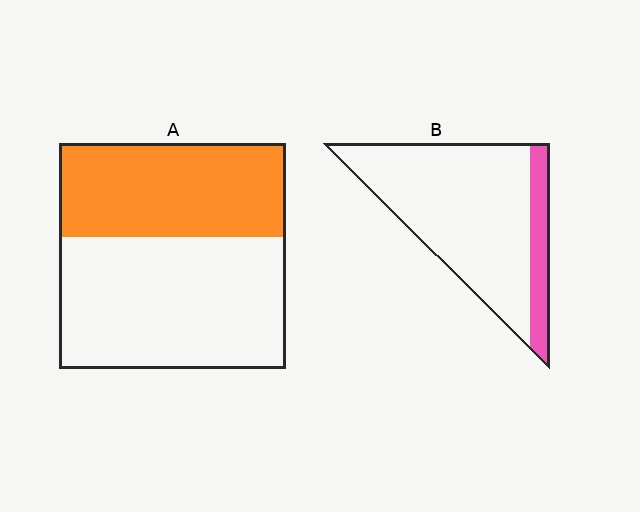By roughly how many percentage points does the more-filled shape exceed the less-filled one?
By roughly 25 percentage points (A over B).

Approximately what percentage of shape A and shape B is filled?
A is approximately 40% and B is approximately 15%.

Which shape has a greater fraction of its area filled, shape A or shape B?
Shape A.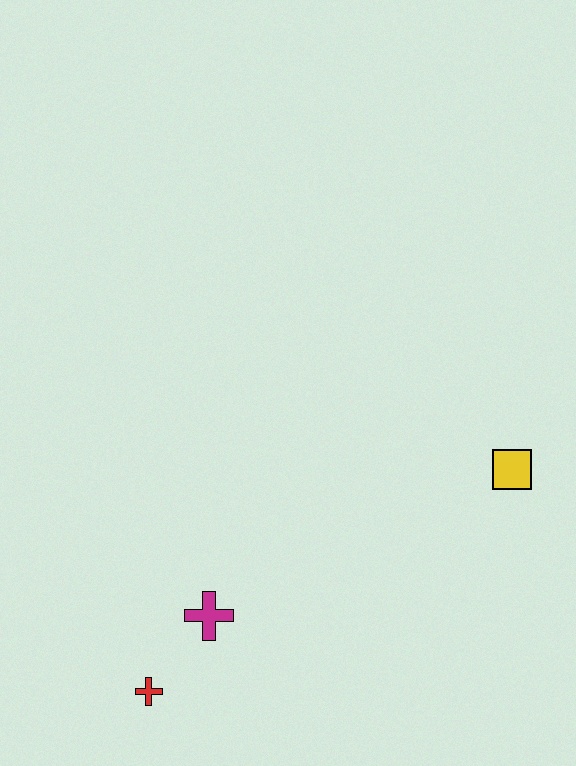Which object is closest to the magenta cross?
The red cross is closest to the magenta cross.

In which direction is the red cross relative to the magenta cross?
The red cross is below the magenta cross.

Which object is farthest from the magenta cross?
The yellow square is farthest from the magenta cross.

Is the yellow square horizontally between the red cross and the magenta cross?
No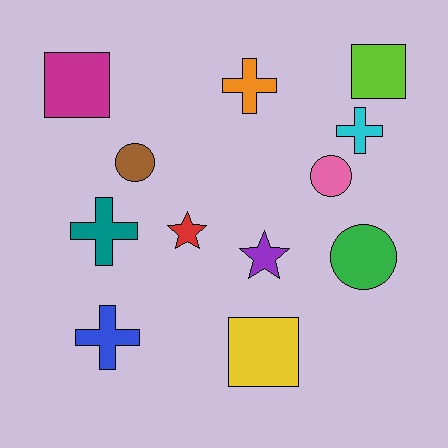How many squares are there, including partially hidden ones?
There are 3 squares.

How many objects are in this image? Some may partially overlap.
There are 12 objects.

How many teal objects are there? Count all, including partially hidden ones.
There is 1 teal object.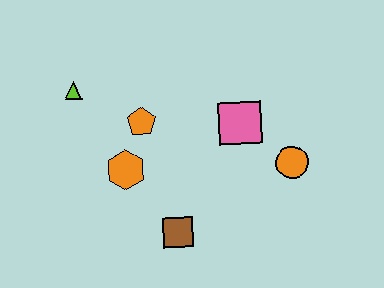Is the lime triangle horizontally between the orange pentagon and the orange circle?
No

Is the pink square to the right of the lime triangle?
Yes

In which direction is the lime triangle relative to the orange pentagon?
The lime triangle is to the left of the orange pentagon.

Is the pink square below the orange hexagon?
No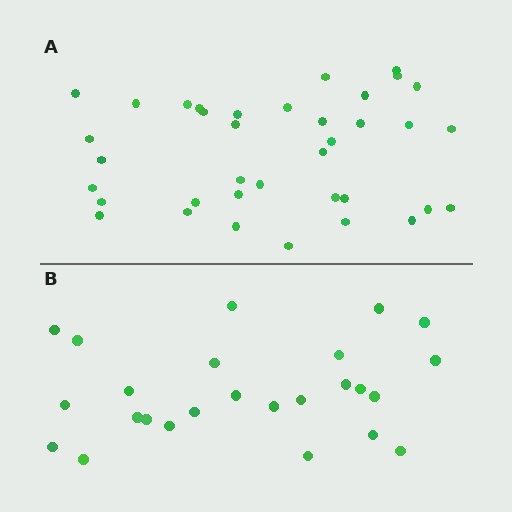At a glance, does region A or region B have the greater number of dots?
Region A (the top region) has more dots.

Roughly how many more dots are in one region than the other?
Region A has roughly 12 or so more dots than region B.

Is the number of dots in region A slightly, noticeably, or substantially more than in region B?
Region A has substantially more. The ratio is roughly 1.5 to 1.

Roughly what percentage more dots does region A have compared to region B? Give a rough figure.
About 50% more.